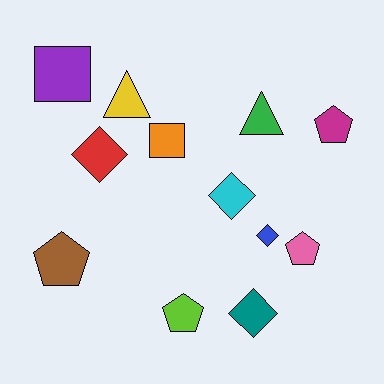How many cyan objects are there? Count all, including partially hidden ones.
There is 1 cyan object.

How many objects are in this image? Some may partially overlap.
There are 12 objects.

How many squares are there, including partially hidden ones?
There are 2 squares.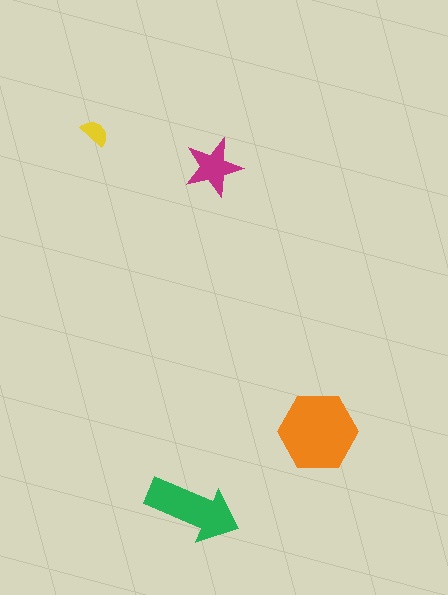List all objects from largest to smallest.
The orange hexagon, the green arrow, the magenta star, the yellow semicircle.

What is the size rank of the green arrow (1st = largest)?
2nd.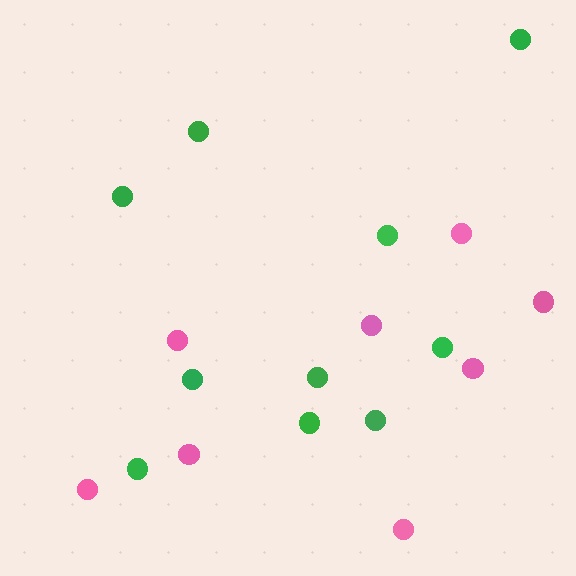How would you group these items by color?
There are 2 groups: one group of pink circles (8) and one group of green circles (10).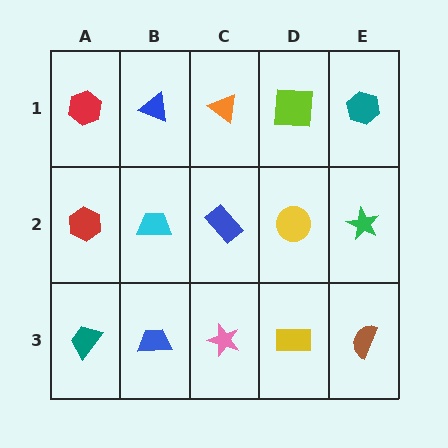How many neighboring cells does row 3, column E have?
2.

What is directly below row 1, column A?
A red hexagon.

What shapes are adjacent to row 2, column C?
An orange triangle (row 1, column C), a pink star (row 3, column C), a cyan trapezoid (row 2, column B), a yellow circle (row 2, column D).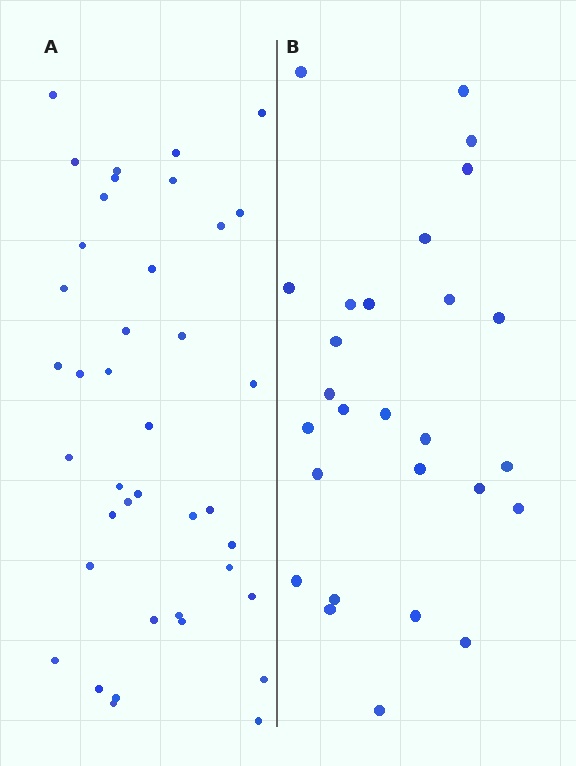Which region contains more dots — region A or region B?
Region A (the left region) has more dots.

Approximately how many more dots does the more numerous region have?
Region A has approximately 15 more dots than region B.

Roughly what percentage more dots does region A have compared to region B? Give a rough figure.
About 50% more.